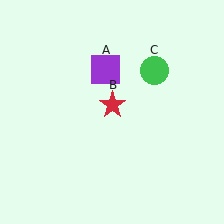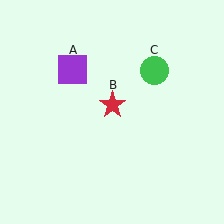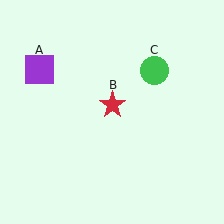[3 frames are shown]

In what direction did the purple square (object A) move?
The purple square (object A) moved left.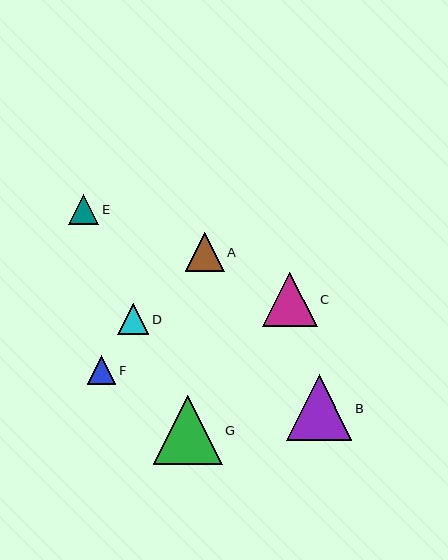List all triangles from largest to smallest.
From largest to smallest: G, B, C, A, D, E, F.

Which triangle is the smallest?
Triangle F is the smallest with a size of approximately 28 pixels.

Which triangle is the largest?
Triangle G is the largest with a size of approximately 69 pixels.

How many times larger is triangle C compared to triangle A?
Triangle C is approximately 1.4 times the size of triangle A.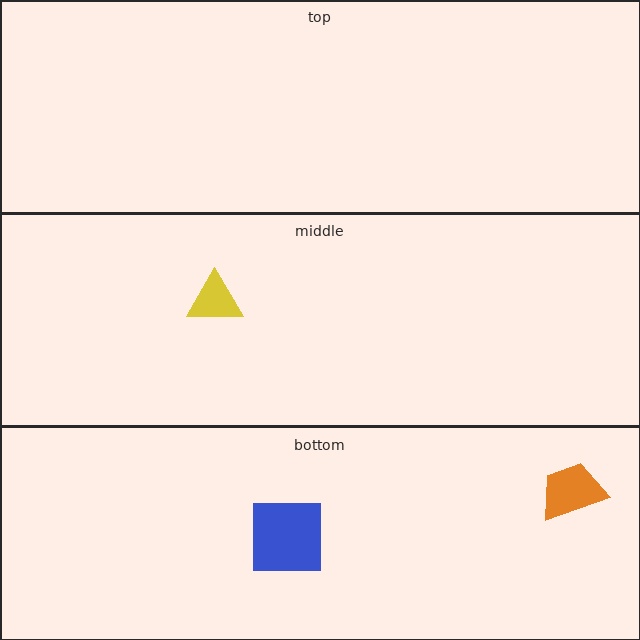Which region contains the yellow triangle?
The middle region.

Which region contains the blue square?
The bottom region.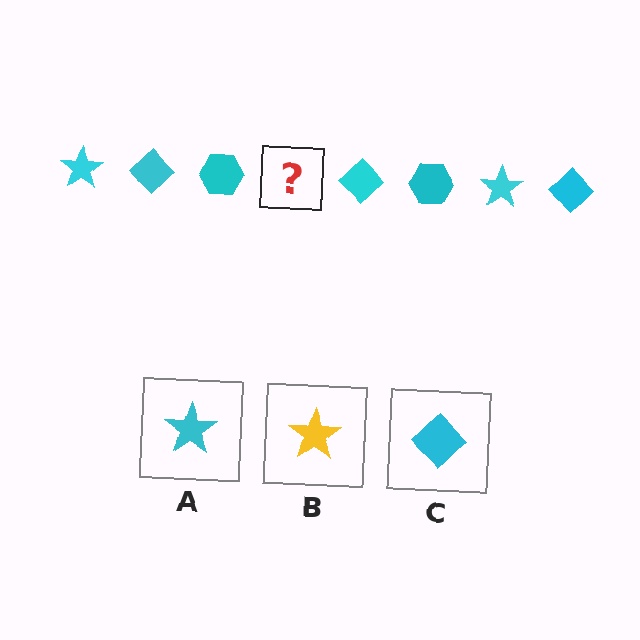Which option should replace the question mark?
Option A.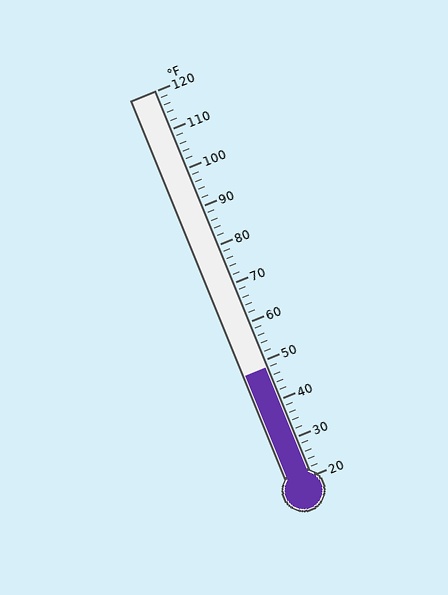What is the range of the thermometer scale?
The thermometer scale ranges from 20°F to 120°F.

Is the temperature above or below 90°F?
The temperature is below 90°F.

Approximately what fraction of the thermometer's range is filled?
The thermometer is filled to approximately 30% of its range.